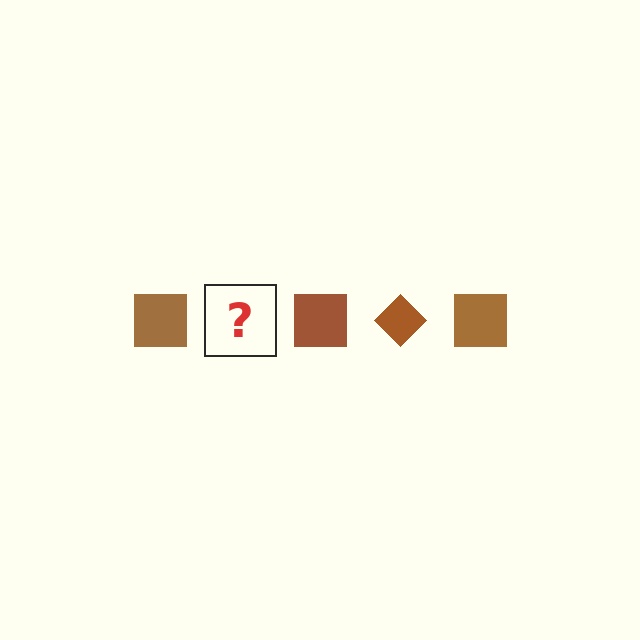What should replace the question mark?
The question mark should be replaced with a brown diamond.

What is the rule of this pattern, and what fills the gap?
The rule is that the pattern cycles through square, diamond shapes in brown. The gap should be filled with a brown diamond.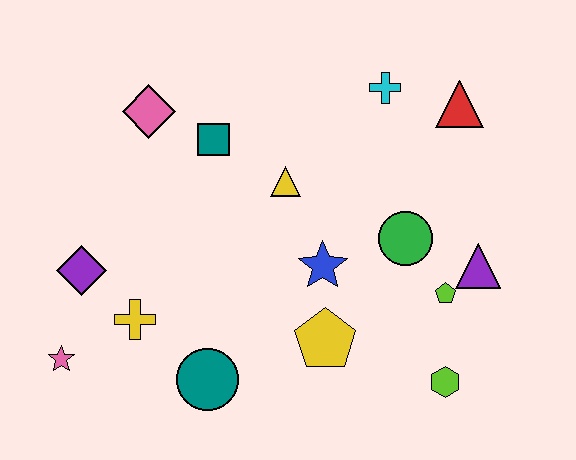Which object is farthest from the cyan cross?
The pink star is farthest from the cyan cross.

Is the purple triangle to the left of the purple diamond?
No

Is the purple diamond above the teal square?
No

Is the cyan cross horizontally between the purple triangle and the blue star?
Yes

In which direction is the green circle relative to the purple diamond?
The green circle is to the right of the purple diamond.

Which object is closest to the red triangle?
The cyan cross is closest to the red triangle.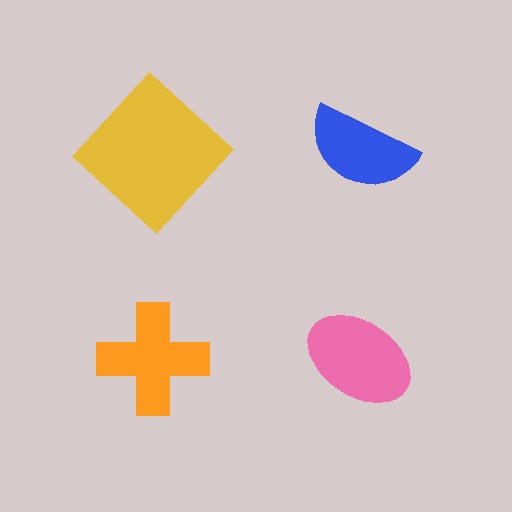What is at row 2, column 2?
A pink ellipse.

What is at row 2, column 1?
An orange cross.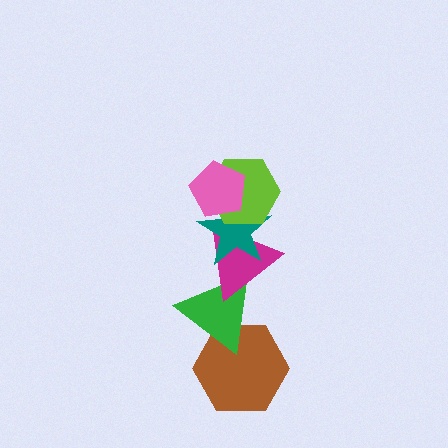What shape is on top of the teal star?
The lime hexagon is on top of the teal star.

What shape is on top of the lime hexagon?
The pink pentagon is on top of the lime hexagon.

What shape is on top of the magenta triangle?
The teal star is on top of the magenta triangle.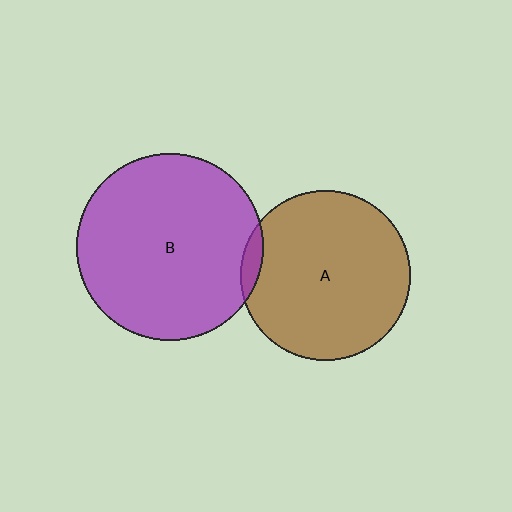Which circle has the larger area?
Circle B (purple).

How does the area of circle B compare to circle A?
Approximately 1.2 times.